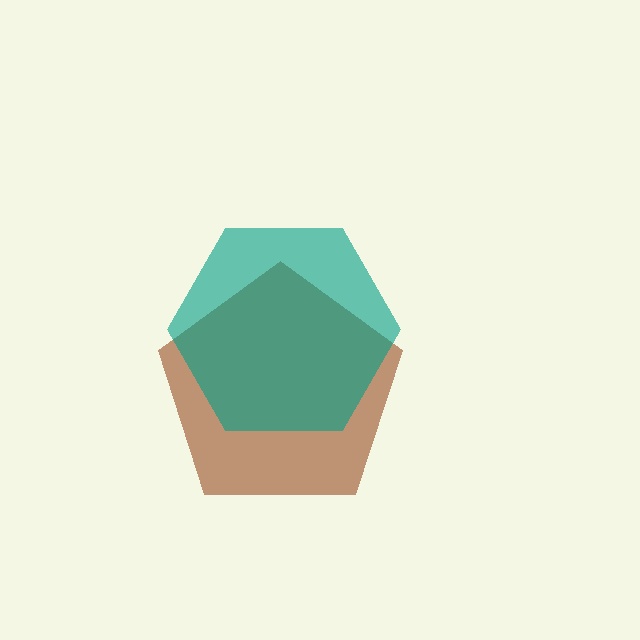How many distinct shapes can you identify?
There are 2 distinct shapes: a brown pentagon, a teal hexagon.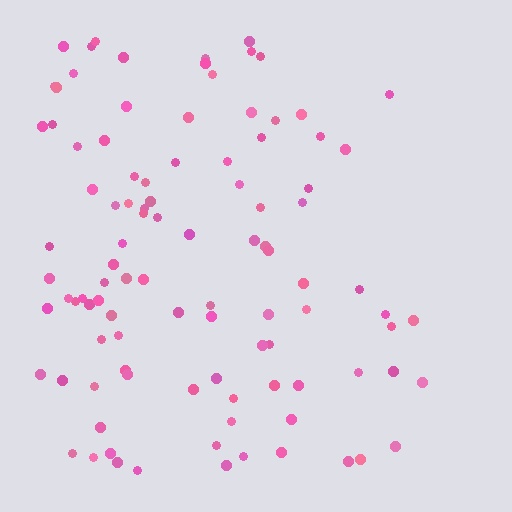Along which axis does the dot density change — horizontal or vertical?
Horizontal.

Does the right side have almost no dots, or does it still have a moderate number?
Still a moderate number, just noticeably fewer than the left.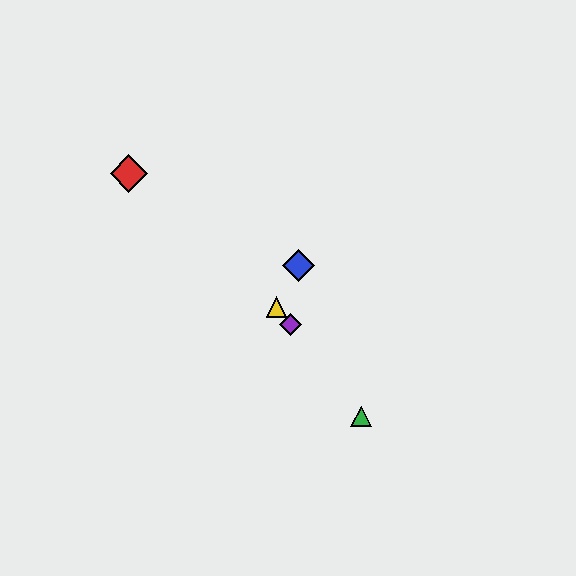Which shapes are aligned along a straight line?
The green triangle, the yellow triangle, the purple diamond are aligned along a straight line.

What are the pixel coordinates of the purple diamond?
The purple diamond is at (290, 325).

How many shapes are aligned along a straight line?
3 shapes (the green triangle, the yellow triangle, the purple diamond) are aligned along a straight line.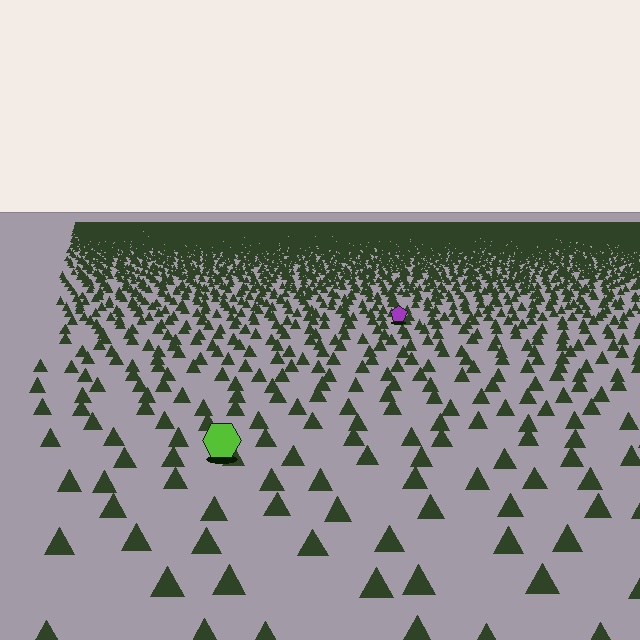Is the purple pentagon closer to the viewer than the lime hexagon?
No. The lime hexagon is closer — you can tell from the texture gradient: the ground texture is coarser near it.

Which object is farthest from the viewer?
The purple pentagon is farthest from the viewer. It appears smaller and the ground texture around it is denser.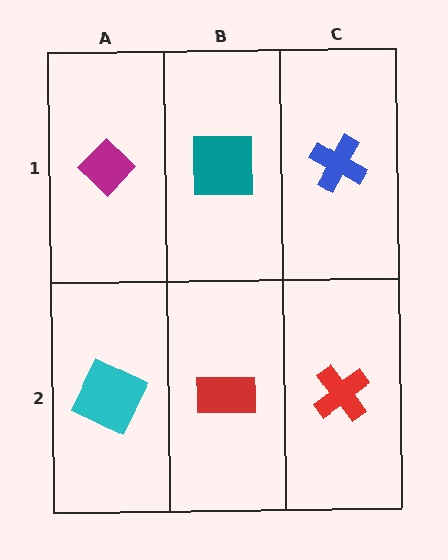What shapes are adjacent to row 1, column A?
A cyan square (row 2, column A), a teal square (row 1, column B).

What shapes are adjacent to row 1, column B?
A red rectangle (row 2, column B), a magenta diamond (row 1, column A), a blue cross (row 1, column C).